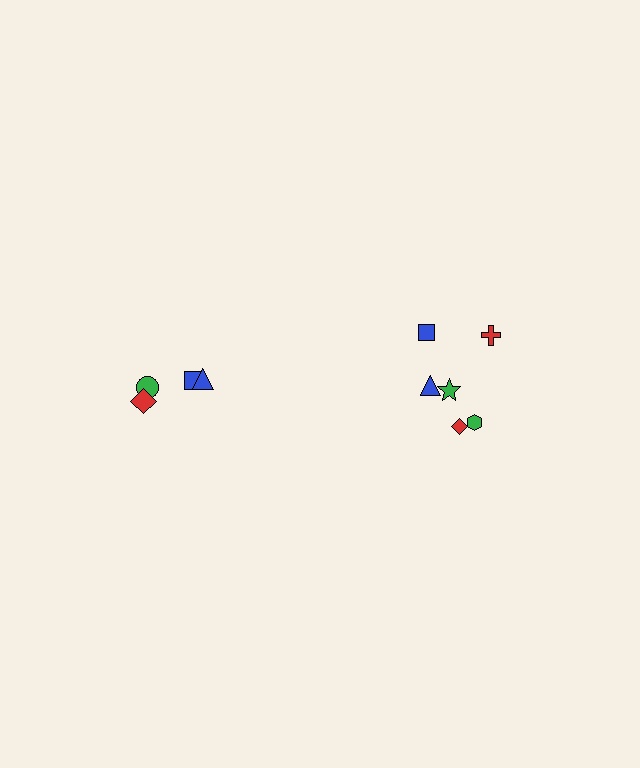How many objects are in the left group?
There are 4 objects.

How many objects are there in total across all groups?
There are 10 objects.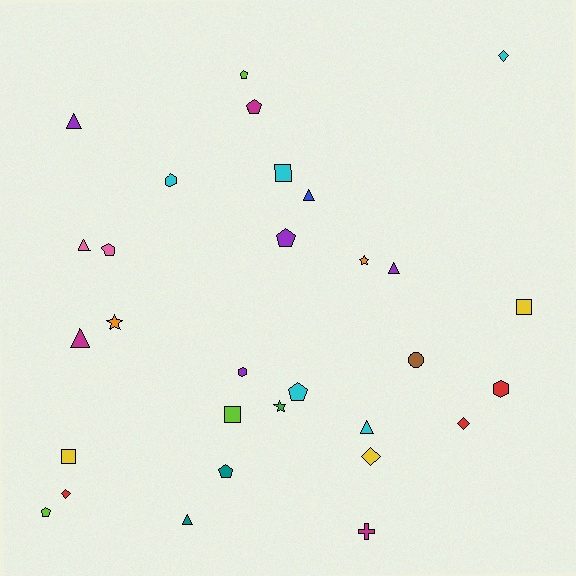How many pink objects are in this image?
There are 2 pink objects.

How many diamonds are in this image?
There are 4 diamonds.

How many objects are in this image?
There are 30 objects.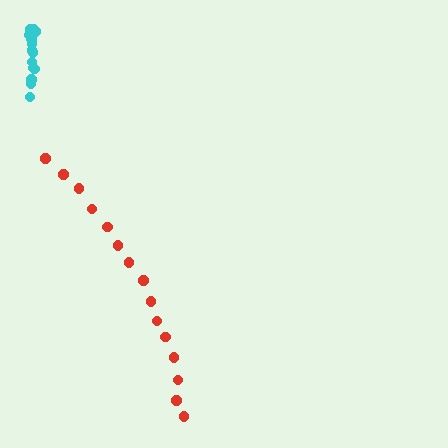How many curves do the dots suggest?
There are 2 distinct paths.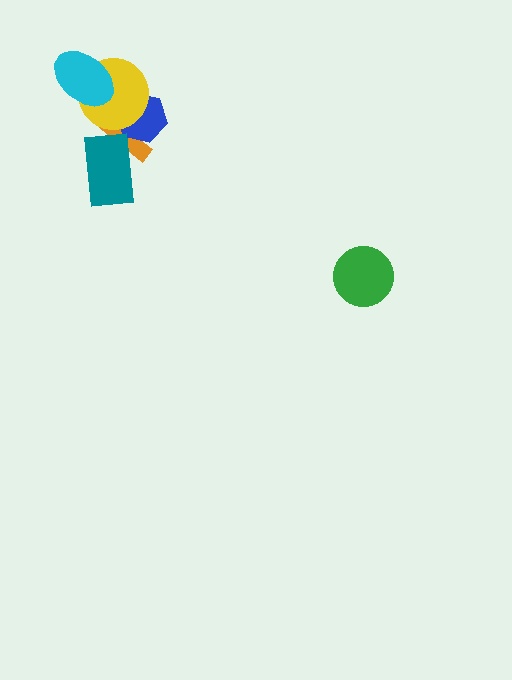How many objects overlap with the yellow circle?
3 objects overlap with the yellow circle.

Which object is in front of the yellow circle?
The cyan ellipse is in front of the yellow circle.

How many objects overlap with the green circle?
0 objects overlap with the green circle.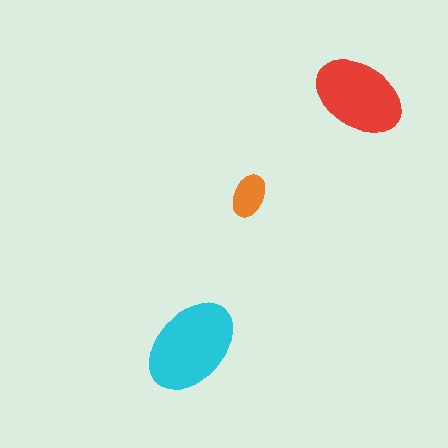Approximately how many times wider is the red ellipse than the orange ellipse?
About 2 times wider.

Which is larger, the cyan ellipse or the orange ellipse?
The cyan one.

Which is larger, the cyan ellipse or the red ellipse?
The cyan one.